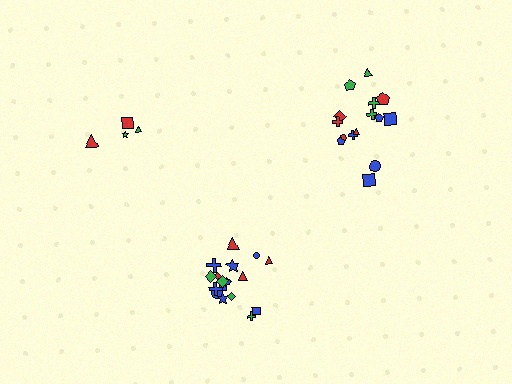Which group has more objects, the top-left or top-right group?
The top-right group.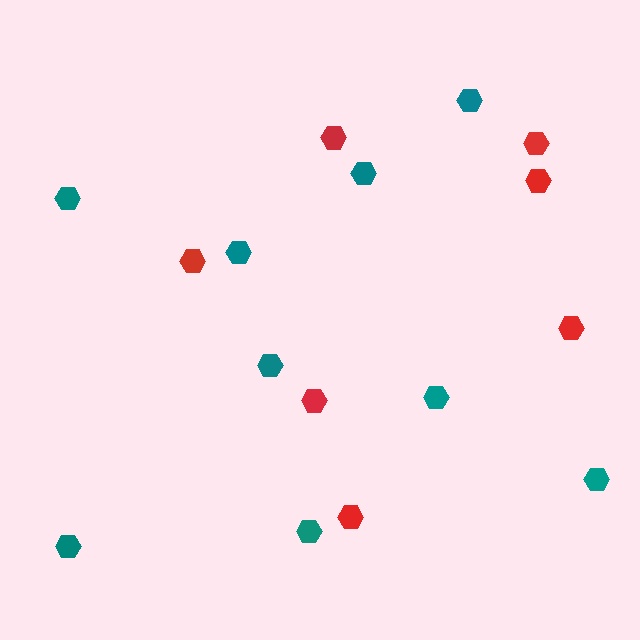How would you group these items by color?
There are 2 groups: one group of red hexagons (7) and one group of teal hexagons (9).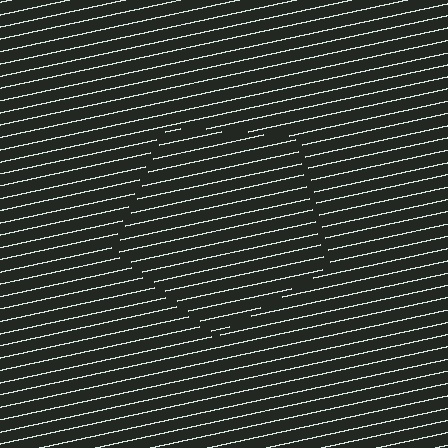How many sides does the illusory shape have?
5 sides — the line-ends trace a pentagon.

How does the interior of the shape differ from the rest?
The interior of the shape contains the same grating, shifted by half a period — the contour is defined by the phase discontinuity where line-ends from the inner and outer gratings abut.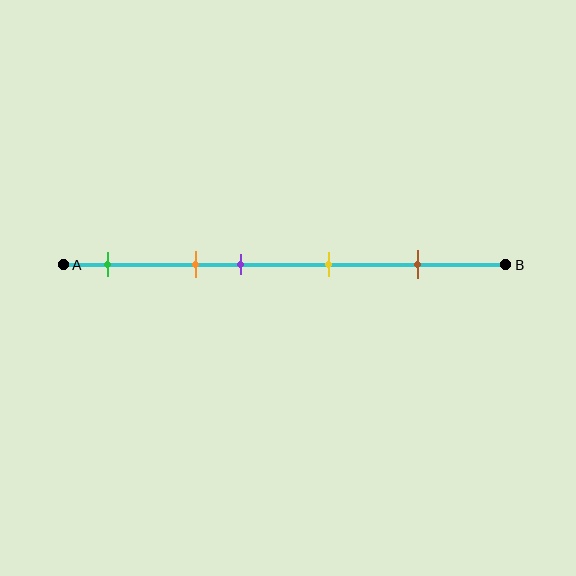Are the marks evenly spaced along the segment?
No, the marks are not evenly spaced.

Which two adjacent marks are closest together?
The orange and purple marks are the closest adjacent pair.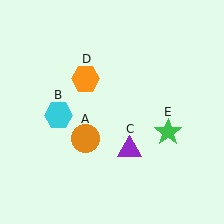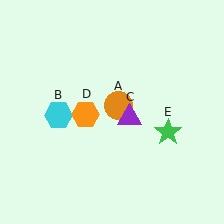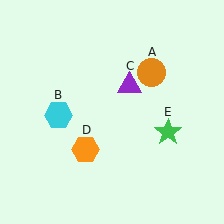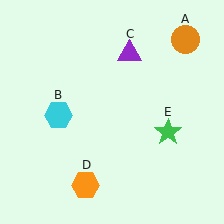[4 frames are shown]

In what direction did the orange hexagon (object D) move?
The orange hexagon (object D) moved down.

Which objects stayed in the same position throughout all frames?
Cyan hexagon (object B) and green star (object E) remained stationary.